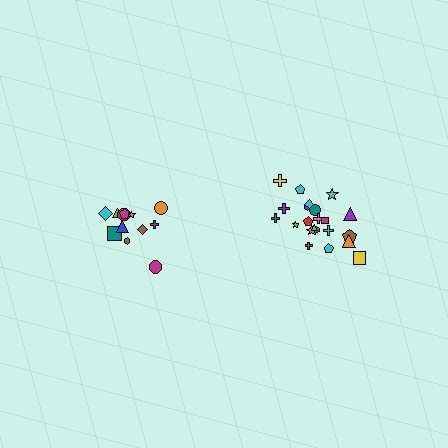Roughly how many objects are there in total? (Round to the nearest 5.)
Roughly 35 objects in total.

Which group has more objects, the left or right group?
The right group.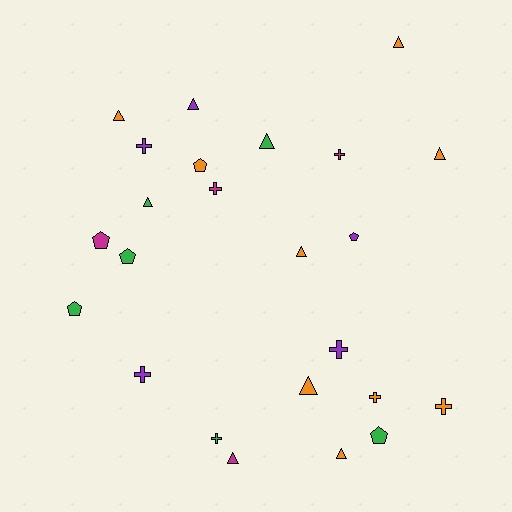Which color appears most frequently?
Orange, with 9 objects.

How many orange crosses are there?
There are 2 orange crosses.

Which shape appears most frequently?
Triangle, with 10 objects.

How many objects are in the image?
There are 24 objects.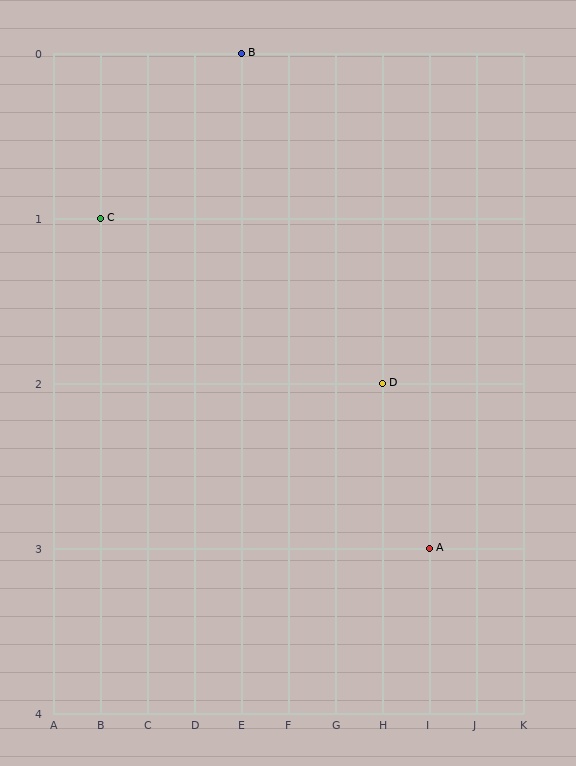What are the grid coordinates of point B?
Point B is at grid coordinates (E, 0).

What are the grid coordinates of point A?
Point A is at grid coordinates (I, 3).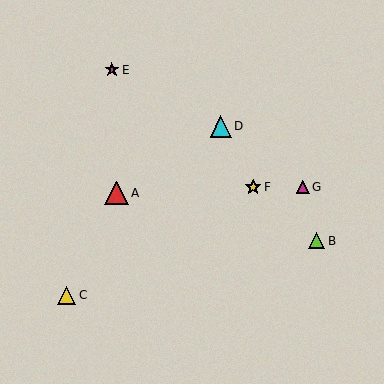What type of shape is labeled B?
Shape B is a lime triangle.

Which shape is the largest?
The red triangle (labeled A) is the largest.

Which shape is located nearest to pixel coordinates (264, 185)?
The yellow star (labeled F) at (253, 187) is nearest to that location.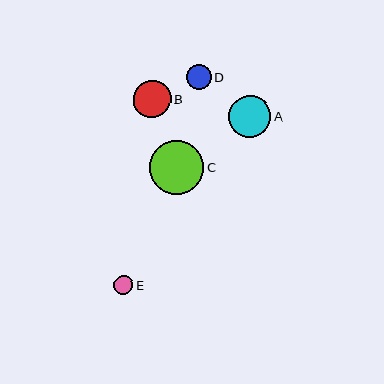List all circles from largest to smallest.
From largest to smallest: C, A, B, D, E.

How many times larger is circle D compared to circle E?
Circle D is approximately 1.3 times the size of circle E.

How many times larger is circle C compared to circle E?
Circle C is approximately 2.8 times the size of circle E.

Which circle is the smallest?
Circle E is the smallest with a size of approximately 19 pixels.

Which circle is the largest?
Circle C is the largest with a size of approximately 54 pixels.